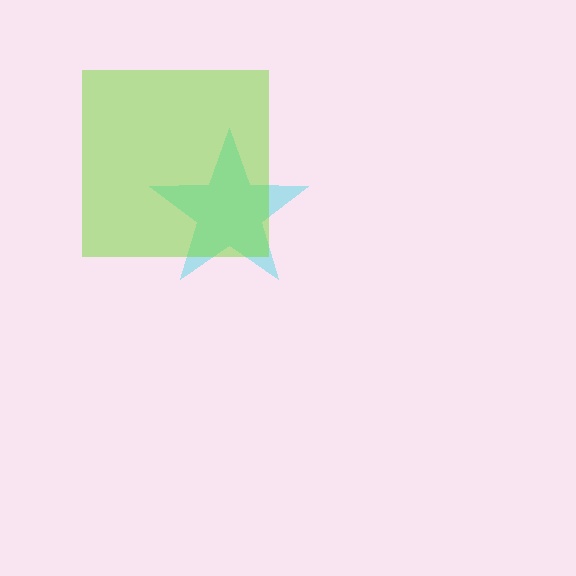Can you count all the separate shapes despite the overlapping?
Yes, there are 2 separate shapes.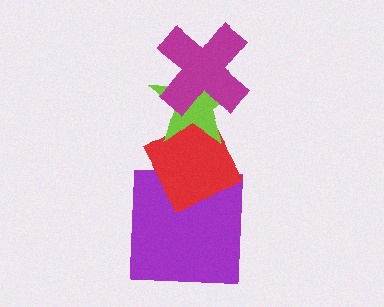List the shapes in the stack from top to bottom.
From top to bottom: the magenta cross, the lime star, the red diamond, the purple square.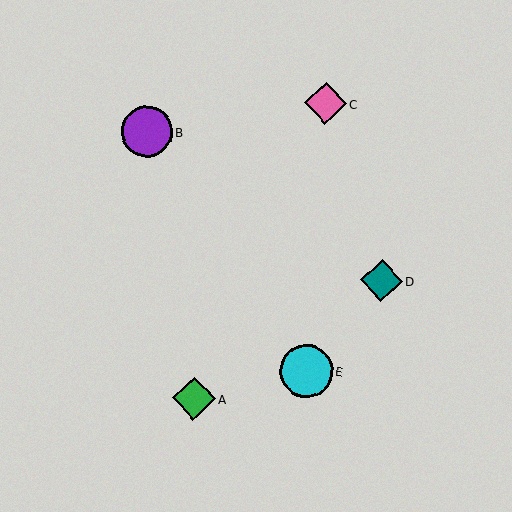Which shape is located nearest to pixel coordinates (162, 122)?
The purple circle (labeled B) at (147, 132) is nearest to that location.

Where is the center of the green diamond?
The center of the green diamond is at (194, 398).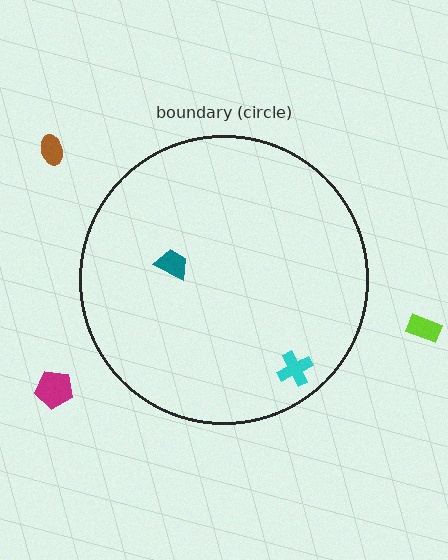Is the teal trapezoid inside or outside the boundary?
Inside.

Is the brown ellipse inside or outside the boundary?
Outside.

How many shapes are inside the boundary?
2 inside, 3 outside.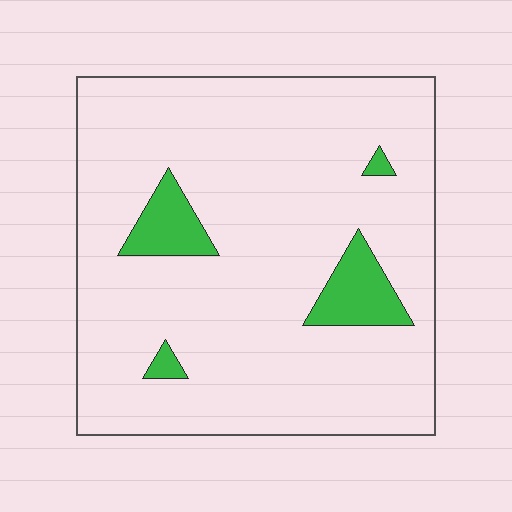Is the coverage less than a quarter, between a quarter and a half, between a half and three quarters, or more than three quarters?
Less than a quarter.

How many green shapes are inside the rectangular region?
4.